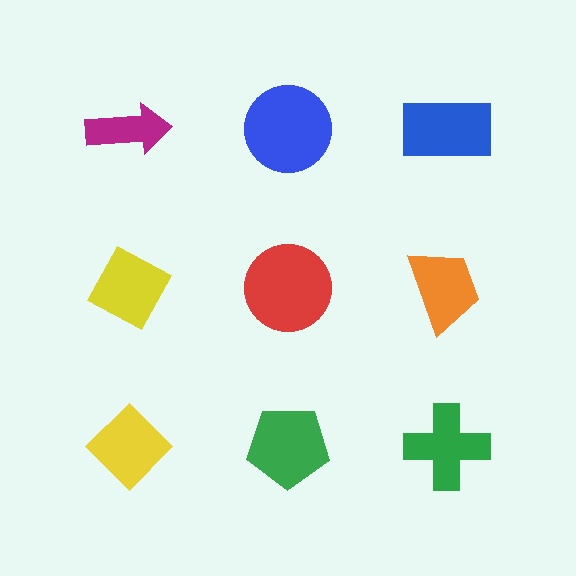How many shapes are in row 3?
3 shapes.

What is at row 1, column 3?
A blue rectangle.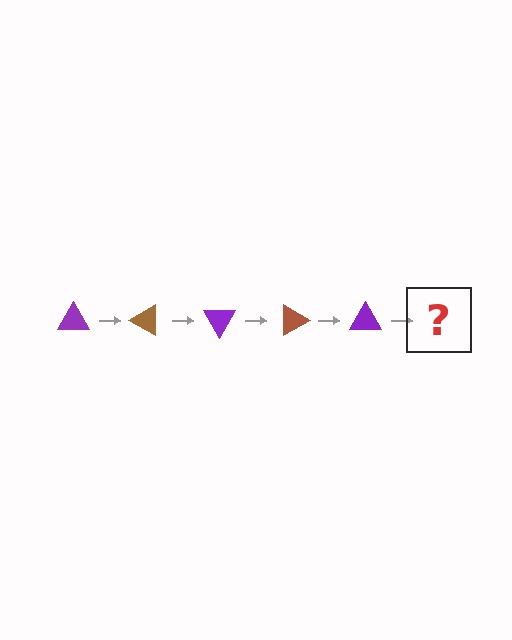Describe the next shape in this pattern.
It should be a brown triangle, rotated 150 degrees from the start.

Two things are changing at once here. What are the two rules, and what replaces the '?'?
The two rules are that it rotates 30 degrees each step and the color cycles through purple and brown. The '?' should be a brown triangle, rotated 150 degrees from the start.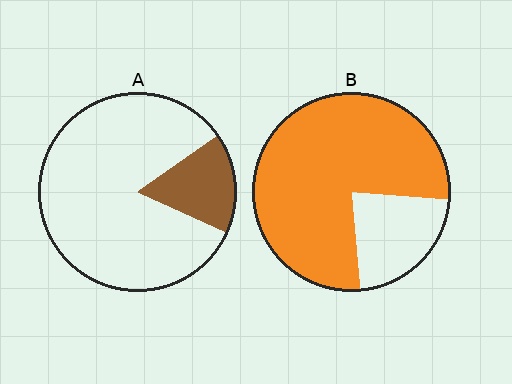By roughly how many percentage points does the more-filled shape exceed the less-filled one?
By roughly 60 percentage points (B over A).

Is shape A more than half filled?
No.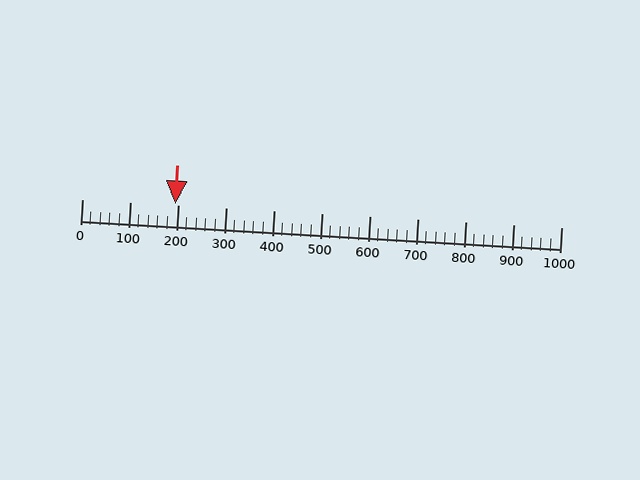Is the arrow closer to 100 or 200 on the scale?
The arrow is closer to 200.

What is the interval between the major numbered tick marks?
The major tick marks are spaced 100 units apart.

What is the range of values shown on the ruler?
The ruler shows values from 0 to 1000.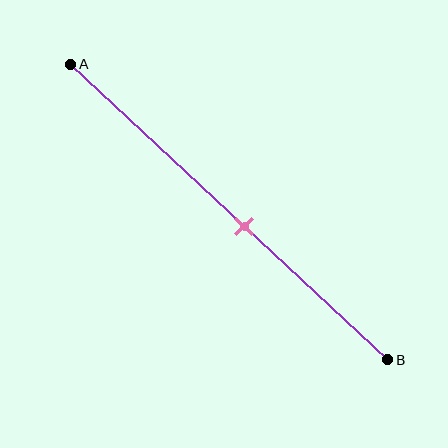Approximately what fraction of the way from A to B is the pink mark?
The pink mark is approximately 55% of the way from A to B.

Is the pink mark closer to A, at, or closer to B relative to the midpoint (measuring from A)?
The pink mark is closer to point B than the midpoint of segment AB.